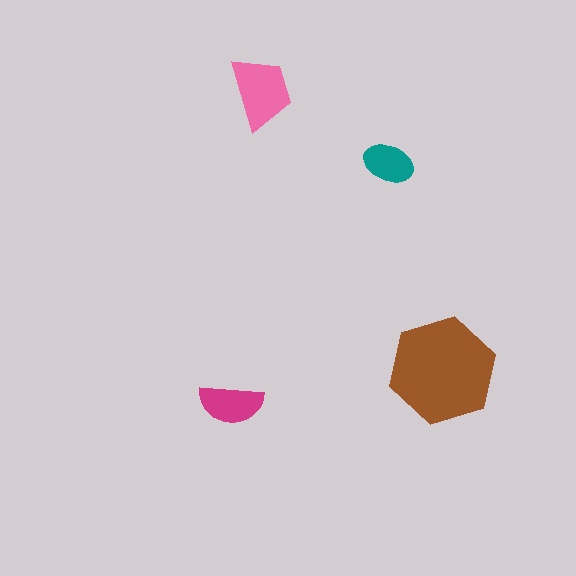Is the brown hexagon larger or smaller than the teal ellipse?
Larger.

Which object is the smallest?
The teal ellipse.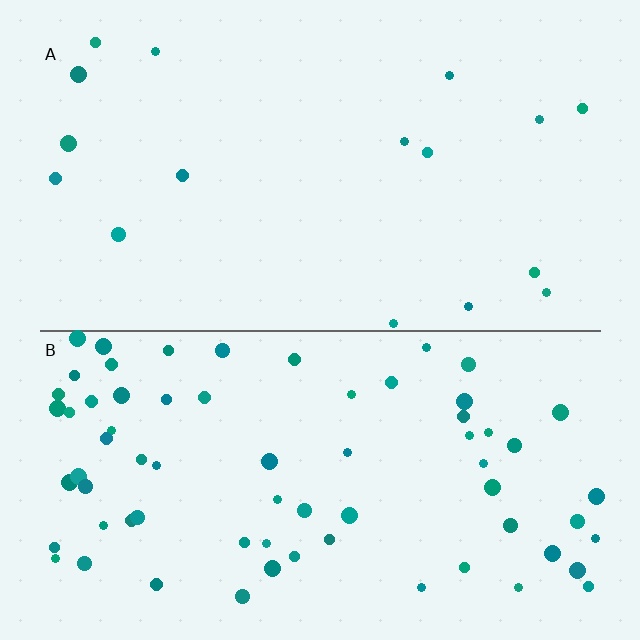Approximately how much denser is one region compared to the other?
Approximately 4.1× — region B over region A.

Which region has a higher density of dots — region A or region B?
B (the bottom).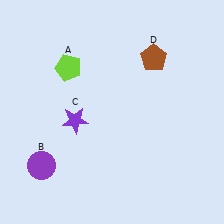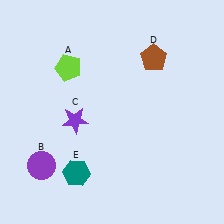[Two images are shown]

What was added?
A teal hexagon (E) was added in Image 2.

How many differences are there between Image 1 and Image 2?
There is 1 difference between the two images.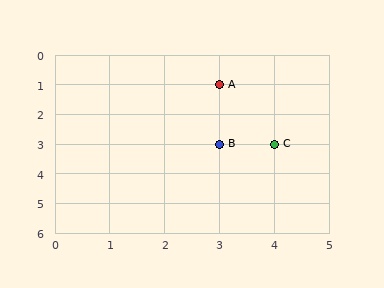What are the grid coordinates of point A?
Point A is at grid coordinates (3, 1).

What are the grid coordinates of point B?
Point B is at grid coordinates (3, 3).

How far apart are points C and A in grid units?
Points C and A are 1 column and 2 rows apart (about 2.2 grid units diagonally).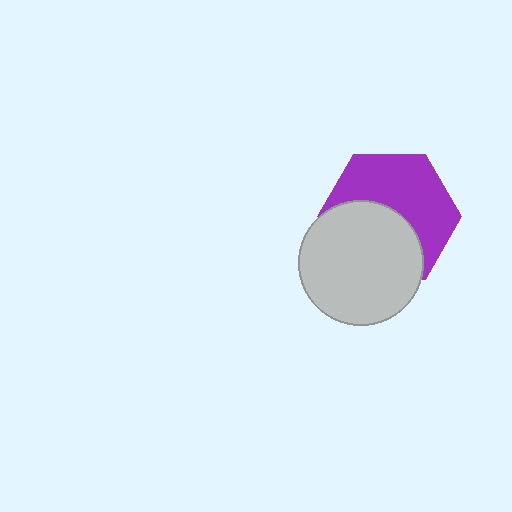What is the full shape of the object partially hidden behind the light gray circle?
The partially hidden object is a purple hexagon.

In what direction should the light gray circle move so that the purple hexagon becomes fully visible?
The light gray circle should move down. That is the shortest direction to clear the overlap and leave the purple hexagon fully visible.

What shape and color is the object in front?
The object in front is a light gray circle.